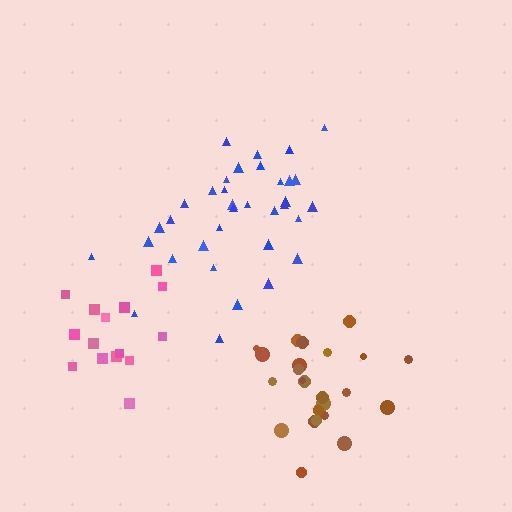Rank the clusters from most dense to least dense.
brown, pink, blue.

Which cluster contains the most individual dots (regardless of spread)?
Blue (35).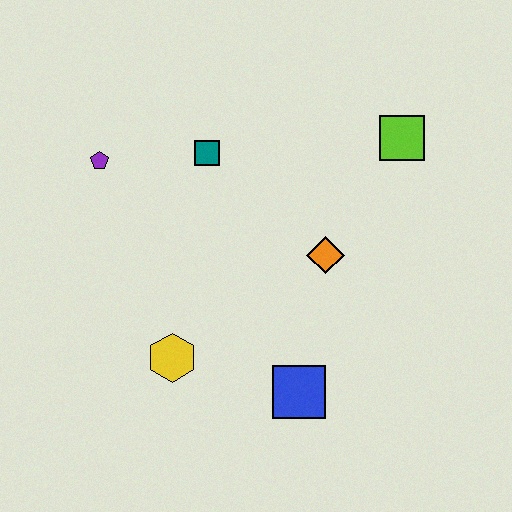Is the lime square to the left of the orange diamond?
No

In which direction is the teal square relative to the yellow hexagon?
The teal square is above the yellow hexagon.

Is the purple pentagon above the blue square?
Yes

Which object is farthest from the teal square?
The blue square is farthest from the teal square.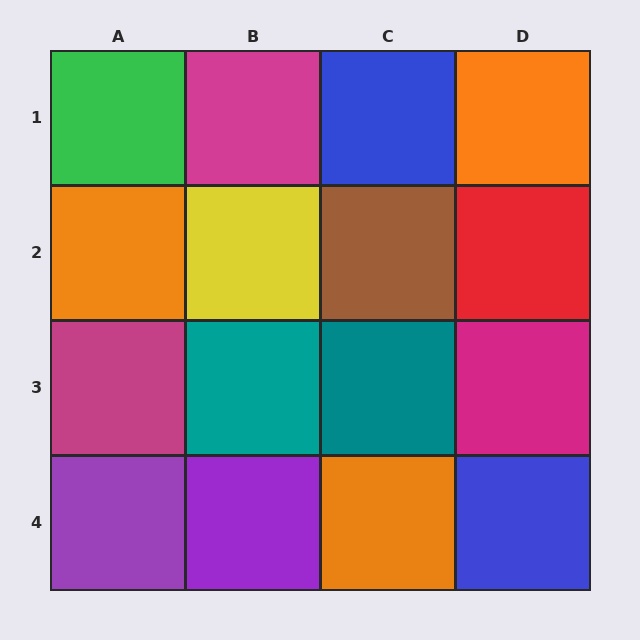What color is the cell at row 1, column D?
Orange.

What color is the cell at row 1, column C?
Blue.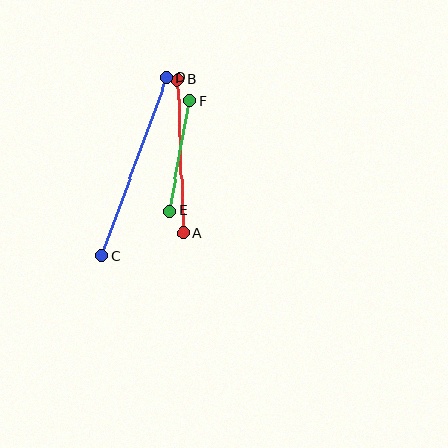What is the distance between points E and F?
The distance is approximately 112 pixels.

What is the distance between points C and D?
The distance is approximately 190 pixels.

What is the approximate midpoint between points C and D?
The midpoint is at approximately (134, 167) pixels.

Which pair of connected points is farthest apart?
Points C and D are farthest apart.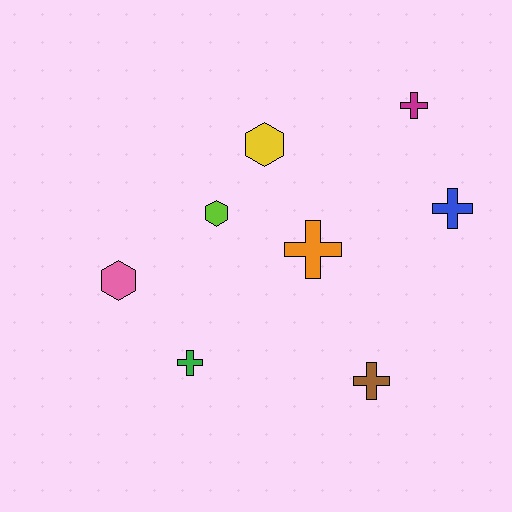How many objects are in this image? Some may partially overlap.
There are 8 objects.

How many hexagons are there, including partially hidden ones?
There are 3 hexagons.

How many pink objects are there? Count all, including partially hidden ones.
There is 1 pink object.